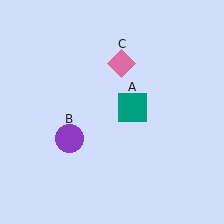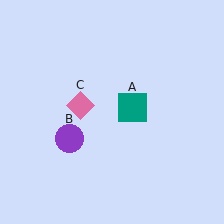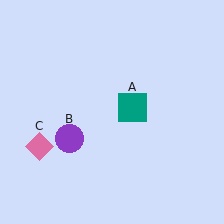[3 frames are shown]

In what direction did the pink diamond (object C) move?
The pink diamond (object C) moved down and to the left.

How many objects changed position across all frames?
1 object changed position: pink diamond (object C).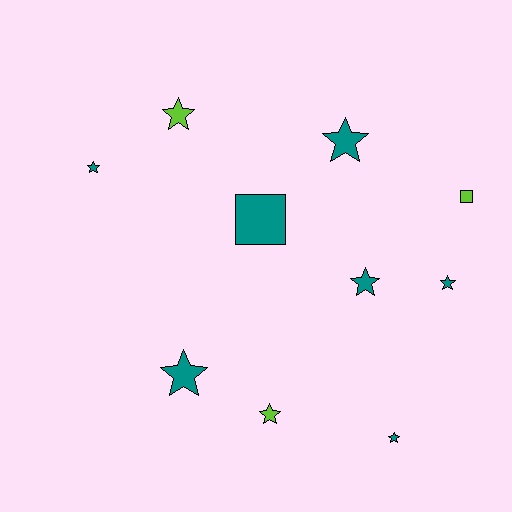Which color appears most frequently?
Teal, with 7 objects.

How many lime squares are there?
There is 1 lime square.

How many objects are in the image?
There are 10 objects.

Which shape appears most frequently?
Star, with 8 objects.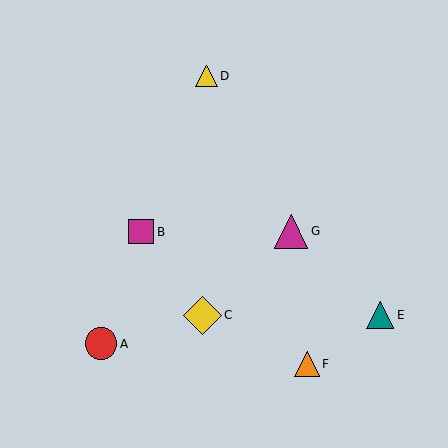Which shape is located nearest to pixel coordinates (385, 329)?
The teal triangle (labeled E) at (380, 315) is nearest to that location.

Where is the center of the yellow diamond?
The center of the yellow diamond is at (202, 315).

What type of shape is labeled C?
Shape C is a yellow diamond.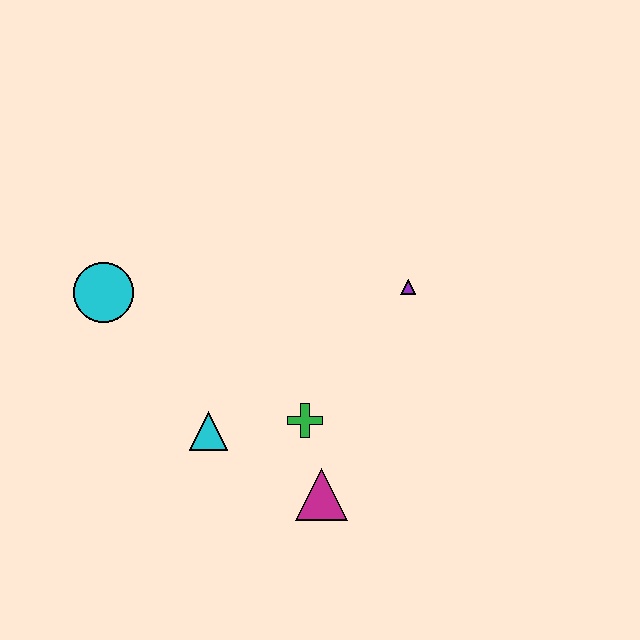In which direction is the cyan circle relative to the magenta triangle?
The cyan circle is to the left of the magenta triangle.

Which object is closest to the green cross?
The magenta triangle is closest to the green cross.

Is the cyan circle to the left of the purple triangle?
Yes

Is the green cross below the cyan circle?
Yes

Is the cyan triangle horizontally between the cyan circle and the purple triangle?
Yes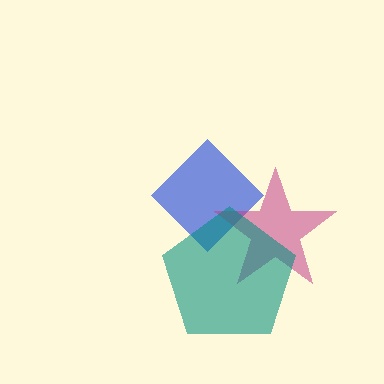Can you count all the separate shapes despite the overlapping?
Yes, there are 3 separate shapes.